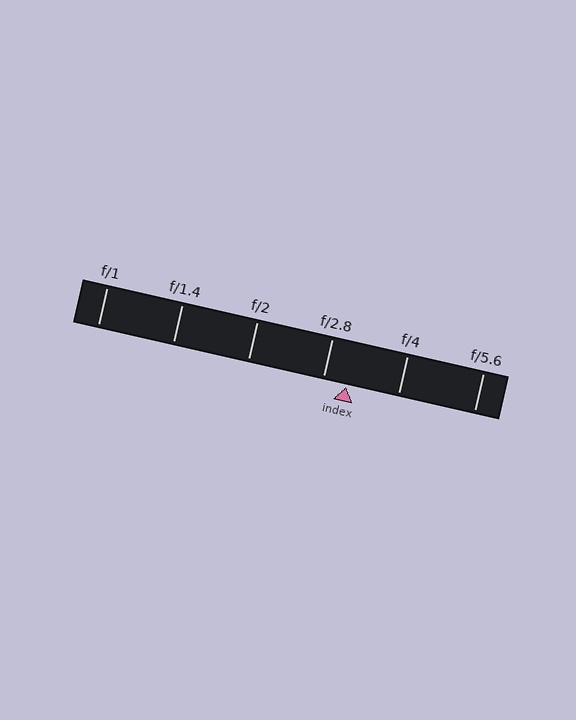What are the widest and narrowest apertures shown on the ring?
The widest aperture shown is f/1 and the narrowest is f/5.6.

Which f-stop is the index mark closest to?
The index mark is closest to f/2.8.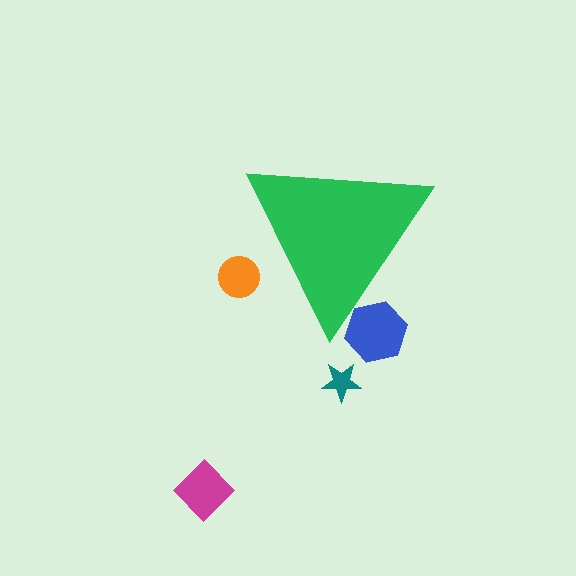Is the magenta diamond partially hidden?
No, the magenta diamond is fully visible.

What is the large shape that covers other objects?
A green triangle.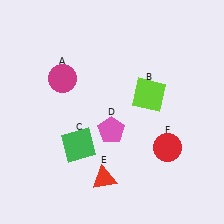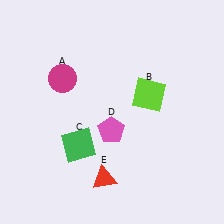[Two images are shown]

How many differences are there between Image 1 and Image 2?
There is 1 difference between the two images.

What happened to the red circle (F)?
The red circle (F) was removed in Image 2. It was in the bottom-right area of Image 1.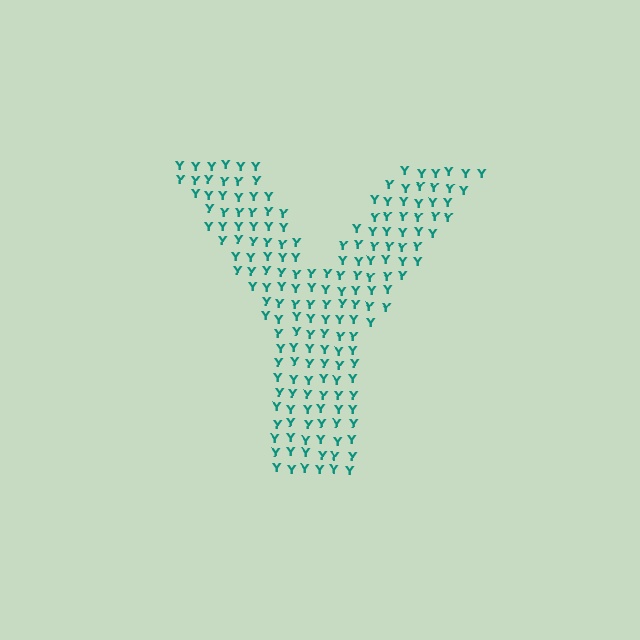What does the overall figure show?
The overall figure shows the letter Y.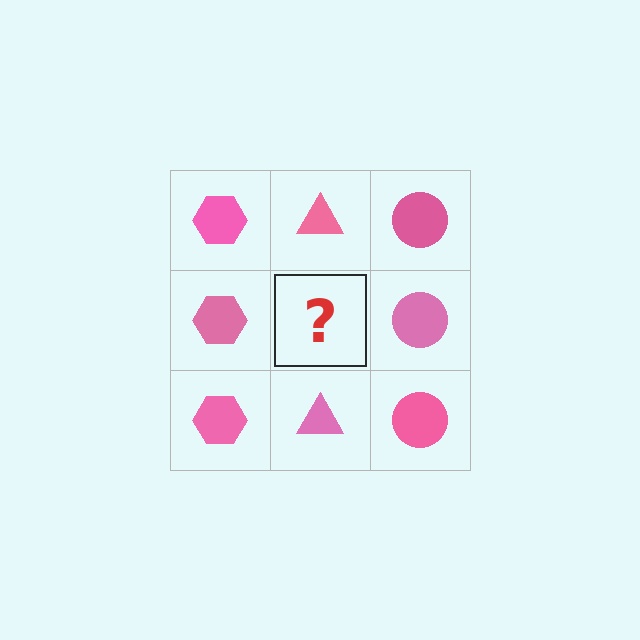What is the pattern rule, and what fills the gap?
The rule is that each column has a consistent shape. The gap should be filled with a pink triangle.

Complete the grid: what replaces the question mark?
The question mark should be replaced with a pink triangle.